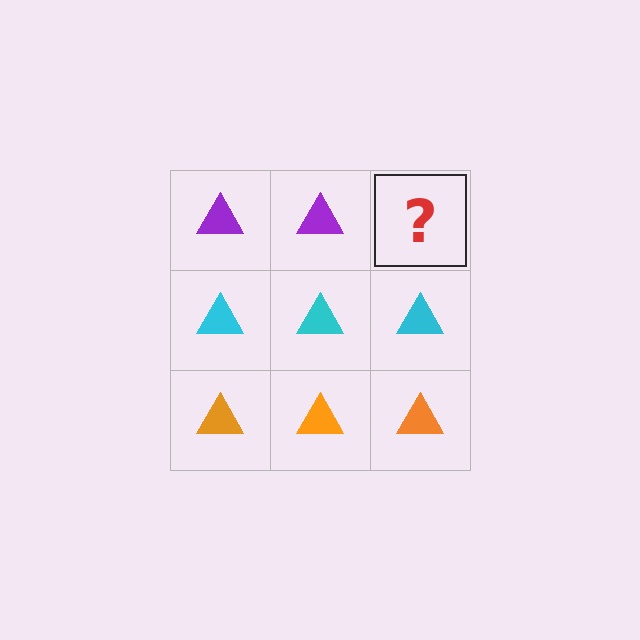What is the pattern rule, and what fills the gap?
The rule is that each row has a consistent color. The gap should be filled with a purple triangle.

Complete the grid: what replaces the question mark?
The question mark should be replaced with a purple triangle.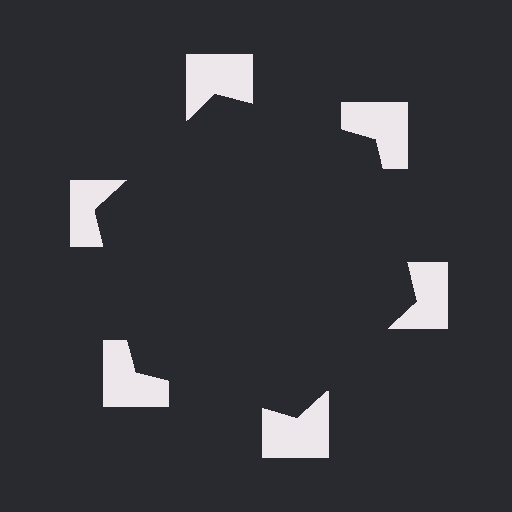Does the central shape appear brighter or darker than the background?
It typically appears slightly darker than the background, even though no actual brightness change is drawn.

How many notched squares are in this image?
There are 6 — one at each vertex of the illusory hexagon.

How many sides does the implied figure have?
6 sides.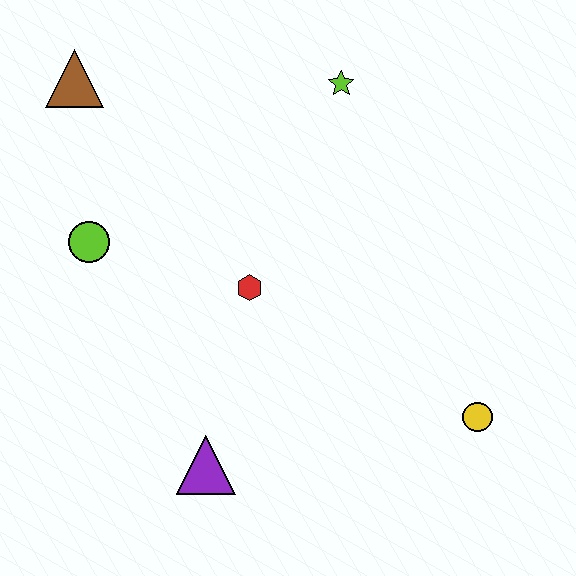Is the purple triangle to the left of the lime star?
Yes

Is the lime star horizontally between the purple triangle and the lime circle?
No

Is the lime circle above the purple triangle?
Yes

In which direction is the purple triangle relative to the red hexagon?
The purple triangle is below the red hexagon.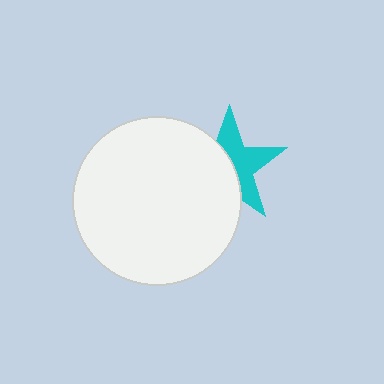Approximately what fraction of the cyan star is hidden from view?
Roughly 50% of the cyan star is hidden behind the white circle.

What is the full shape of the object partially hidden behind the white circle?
The partially hidden object is a cyan star.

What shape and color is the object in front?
The object in front is a white circle.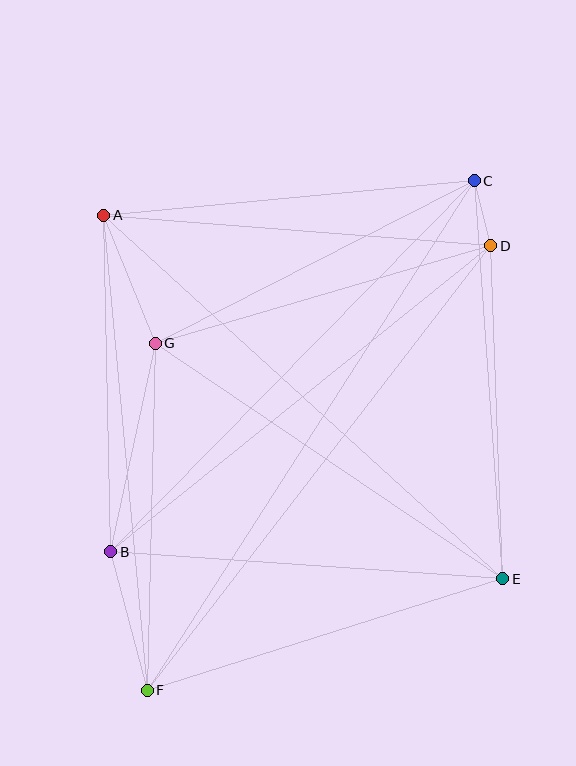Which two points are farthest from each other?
Points C and F are farthest from each other.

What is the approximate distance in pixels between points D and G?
The distance between D and G is approximately 349 pixels.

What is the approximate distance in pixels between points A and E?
The distance between A and E is approximately 540 pixels.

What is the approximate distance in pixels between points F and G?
The distance between F and G is approximately 347 pixels.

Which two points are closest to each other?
Points C and D are closest to each other.